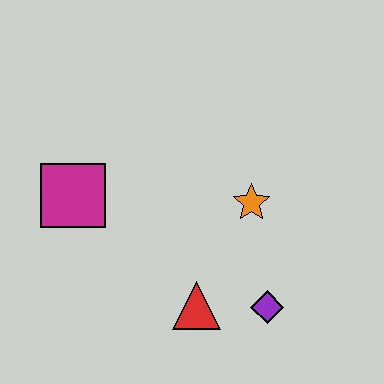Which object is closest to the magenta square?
The red triangle is closest to the magenta square.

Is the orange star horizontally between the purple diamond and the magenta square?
Yes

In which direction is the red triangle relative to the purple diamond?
The red triangle is to the left of the purple diamond.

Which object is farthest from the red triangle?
The magenta square is farthest from the red triangle.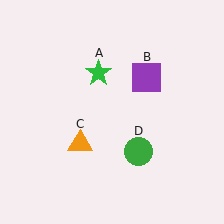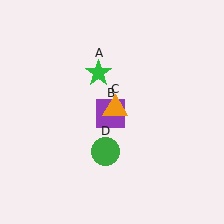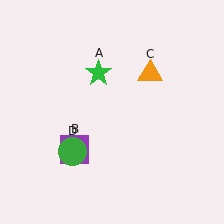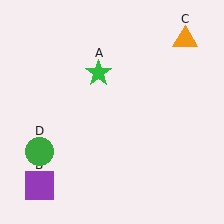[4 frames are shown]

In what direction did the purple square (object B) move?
The purple square (object B) moved down and to the left.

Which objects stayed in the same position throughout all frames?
Green star (object A) remained stationary.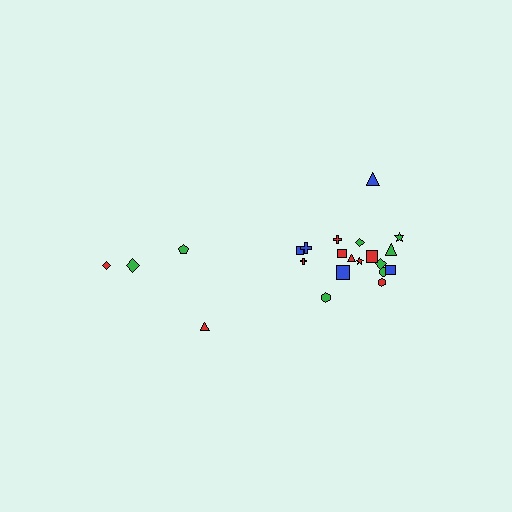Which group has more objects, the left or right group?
The right group.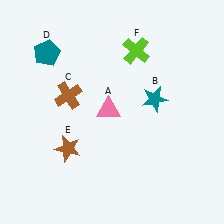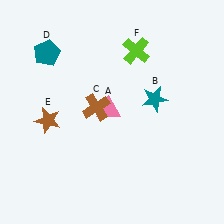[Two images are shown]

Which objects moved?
The objects that moved are: the brown cross (C), the brown star (E).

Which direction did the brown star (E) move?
The brown star (E) moved up.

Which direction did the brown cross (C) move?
The brown cross (C) moved right.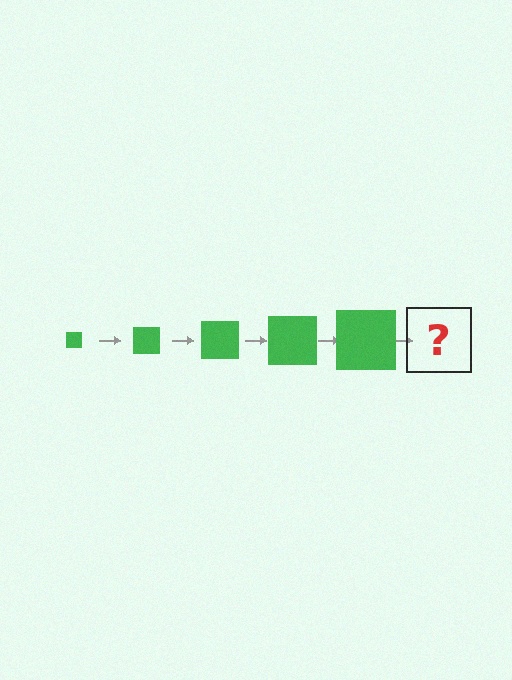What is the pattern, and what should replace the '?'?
The pattern is that the square gets progressively larger each step. The '?' should be a green square, larger than the previous one.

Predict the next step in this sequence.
The next step is a green square, larger than the previous one.